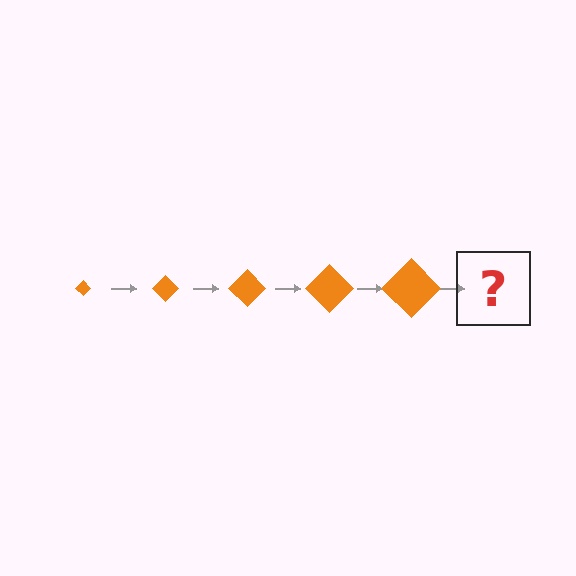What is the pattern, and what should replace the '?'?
The pattern is that the diamond gets progressively larger each step. The '?' should be an orange diamond, larger than the previous one.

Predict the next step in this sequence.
The next step is an orange diamond, larger than the previous one.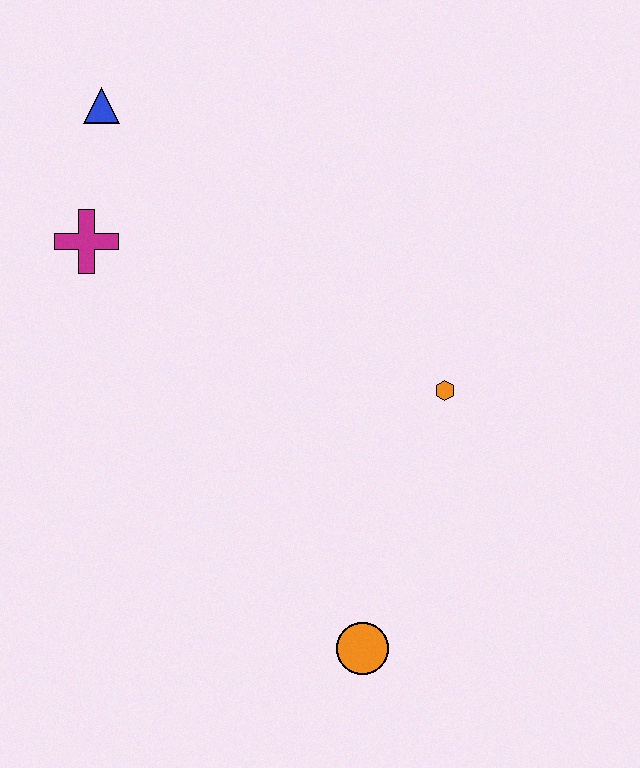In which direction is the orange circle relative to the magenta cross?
The orange circle is below the magenta cross.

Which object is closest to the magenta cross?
The blue triangle is closest to the magenta cross.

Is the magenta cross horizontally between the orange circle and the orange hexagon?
No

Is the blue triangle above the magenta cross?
Yes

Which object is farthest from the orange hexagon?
The blue triangle is farthest from the orange hexagon.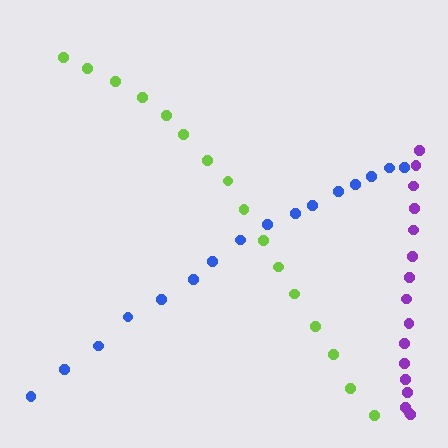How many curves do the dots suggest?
There are 3 distinct paths.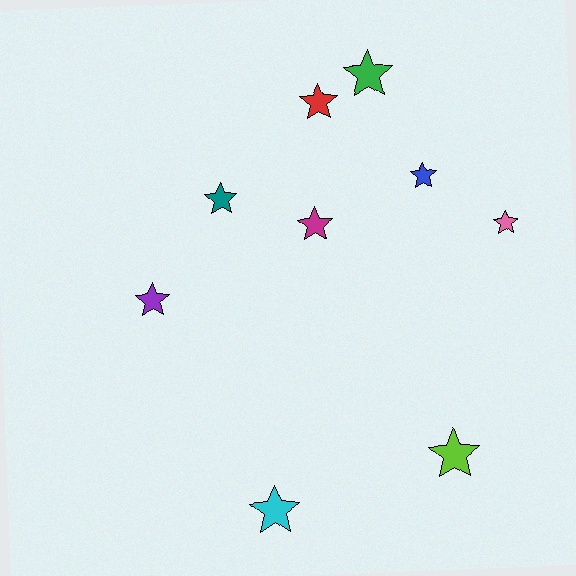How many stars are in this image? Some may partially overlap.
There are 9 stars.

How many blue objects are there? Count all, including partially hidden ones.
There is 1 blue object.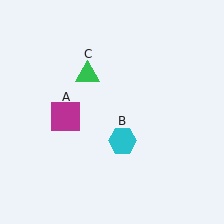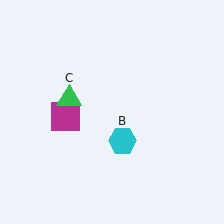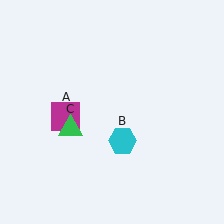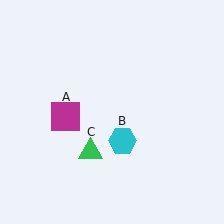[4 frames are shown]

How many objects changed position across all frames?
1 object changed position: green triangle (object C).